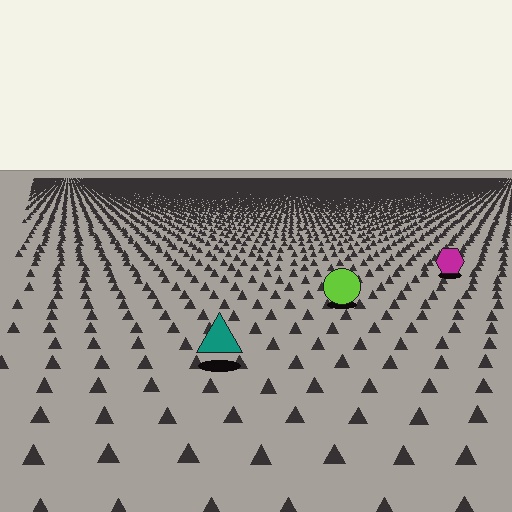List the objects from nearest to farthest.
From nearest to farthest: the teal triangle, the lime circle, the magenta hexagon.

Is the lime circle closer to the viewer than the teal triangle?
No. The teal triangle is closer — you can tell from the texture gradient: the ground texture is coarser near it.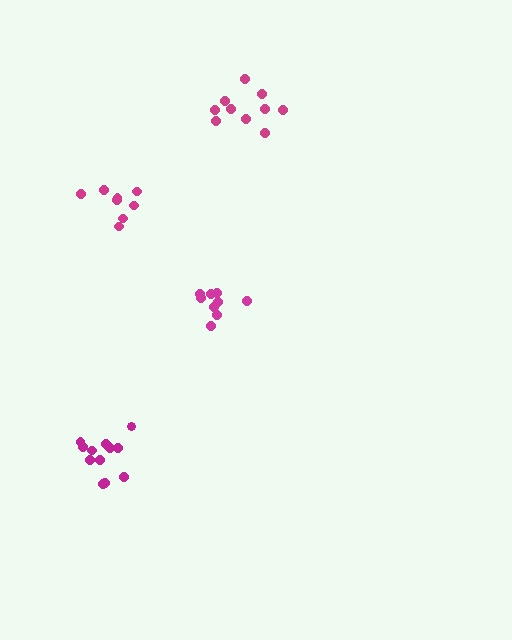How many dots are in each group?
Group 1: 9 dots, Group 2: 10 dots, Group 3: 12 dots, Group 4: 8 dots (39 total).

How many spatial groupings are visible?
There are 4 spatial groupings.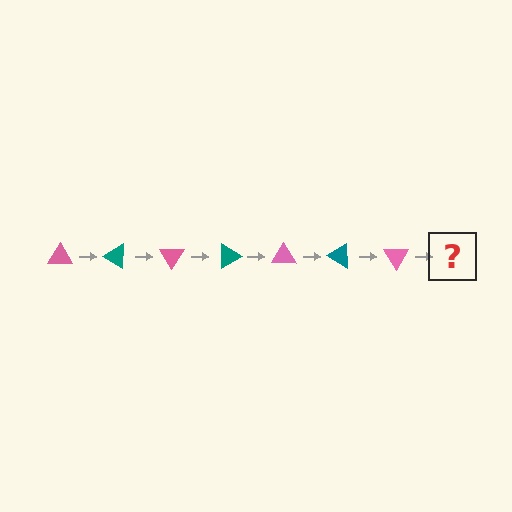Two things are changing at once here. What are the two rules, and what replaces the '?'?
The two rules are that it rotates 30 degrees each step and the color cycles through pink and teal. The '?' should be a teal triangle, rotated 210 degrees from the start.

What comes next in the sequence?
The next element should be a teal triangle, rotated 210 degrees from the start.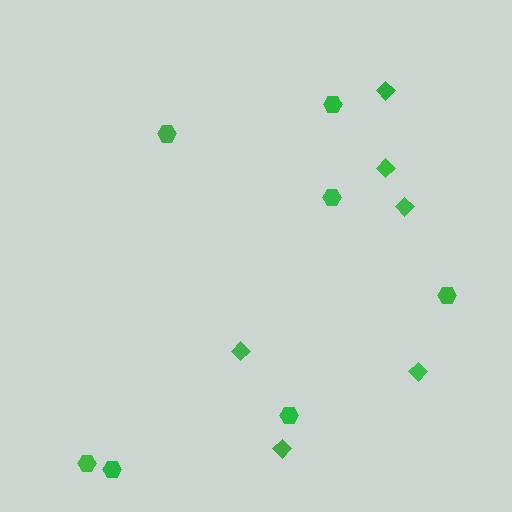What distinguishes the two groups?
There are 2 groups: one group of hexagons (7) and one group of diamonds (6).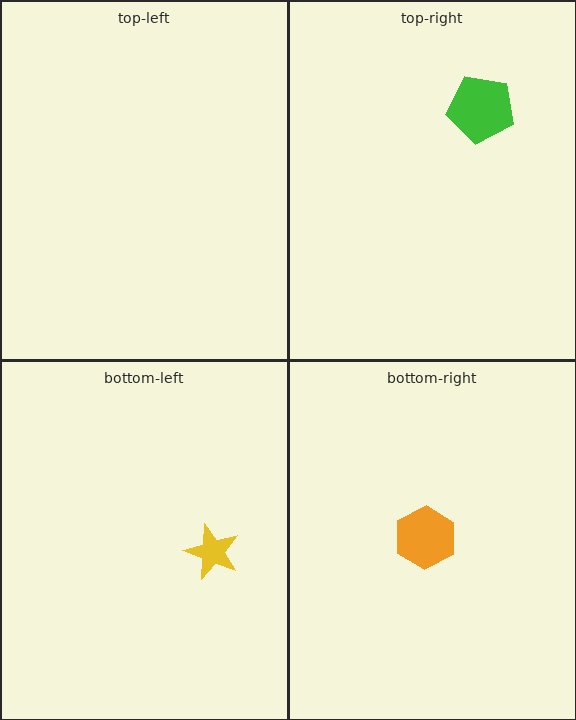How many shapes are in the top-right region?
1.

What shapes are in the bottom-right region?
The orange hexagon.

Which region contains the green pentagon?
The top-right region.